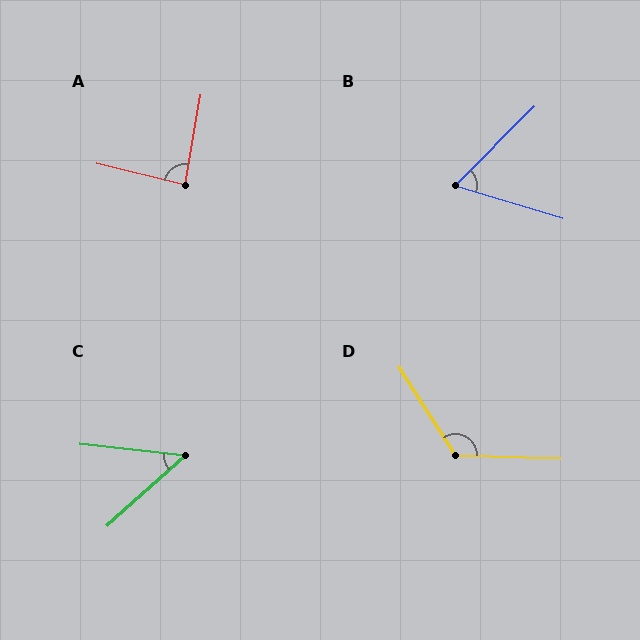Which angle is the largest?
D, at approximately 124 degrees.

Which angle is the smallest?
C, at approximately 48 degrees.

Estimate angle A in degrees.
Approximately 86 degrees.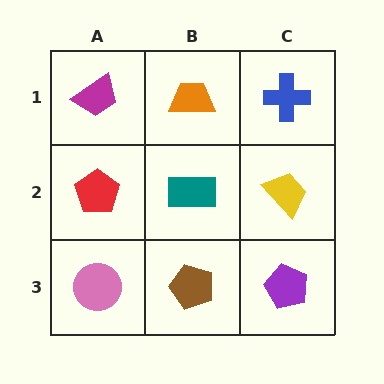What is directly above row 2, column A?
A magenta trapezoid.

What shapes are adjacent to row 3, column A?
A red pentagon (row 2, column A), a brown pentagon (row 3, column B).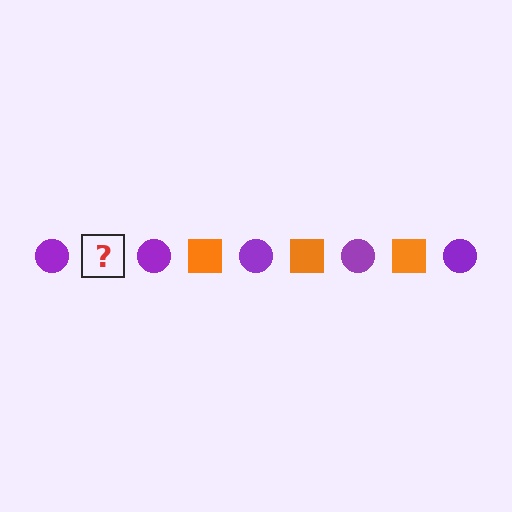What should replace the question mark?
The question mark should be replaced with an orange square.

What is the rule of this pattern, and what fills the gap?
The rule is that the pattern alternates between purple circle and orange square. The gap should be filled with an orange square.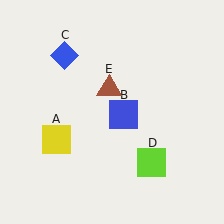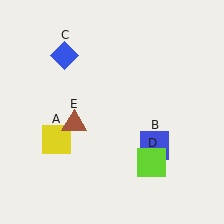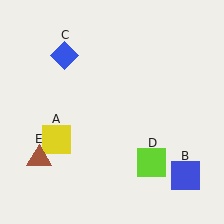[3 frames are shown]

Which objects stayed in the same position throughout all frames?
Yellow square (object A) and blue diamond (object C) and lime square (object D) remained stationary.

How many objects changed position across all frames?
2 objects changed position: blue square (object B), brown triangle (object E).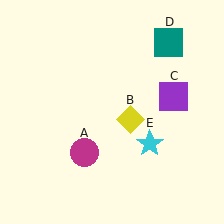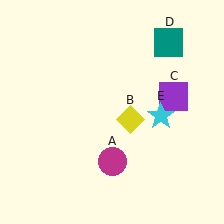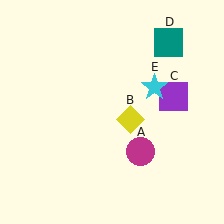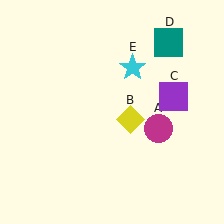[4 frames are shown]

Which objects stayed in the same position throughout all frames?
Yellow diamond (object B) and purple square (object C) and teal square (object D) remained stationary.